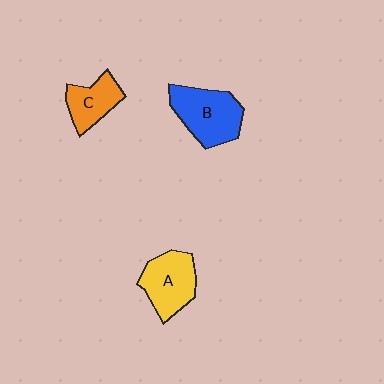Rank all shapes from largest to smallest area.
From largest to smallest: B (blue), A (yellow), C (orange).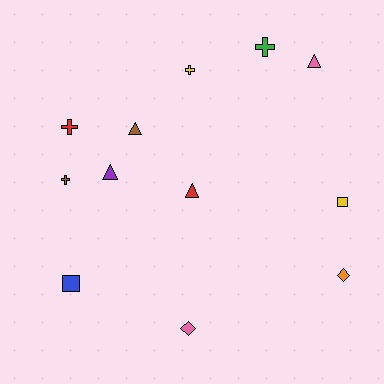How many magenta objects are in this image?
There are no magenta objects.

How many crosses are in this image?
There are 4 crosses.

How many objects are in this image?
There are 12 objects.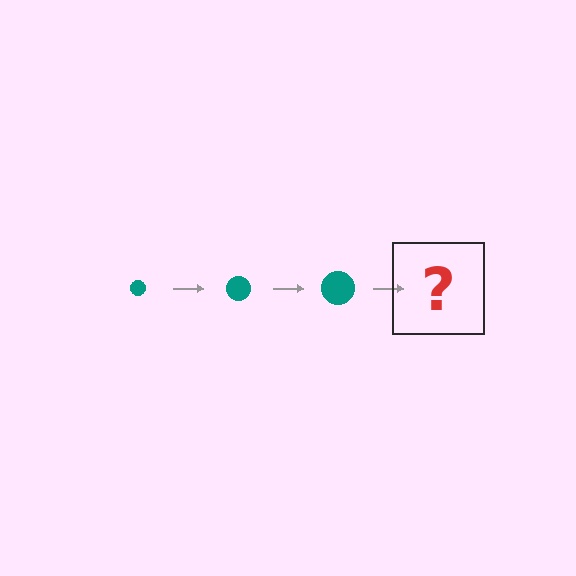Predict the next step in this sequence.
The next step is a teal circle, larger than the previous one.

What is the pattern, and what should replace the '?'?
The pattern is that the circle gets progressively larger each step. The '?' should be a teal circle, larger than the previous one.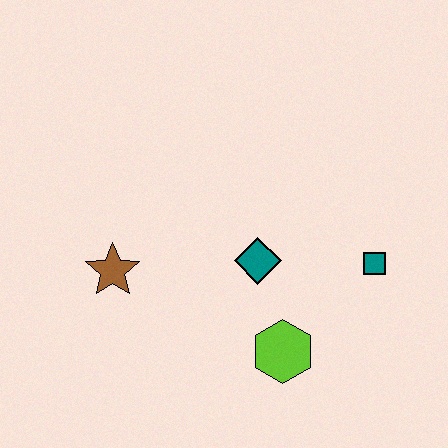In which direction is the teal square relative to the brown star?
The teal square is to the right of the brown star.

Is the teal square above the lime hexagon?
Yes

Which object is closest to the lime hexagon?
The teal diamond is closest to the lime hexagon.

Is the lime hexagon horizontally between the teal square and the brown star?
Yes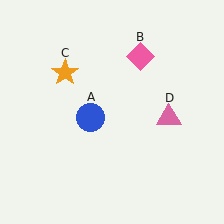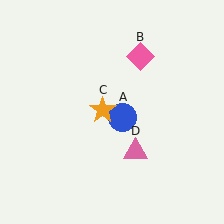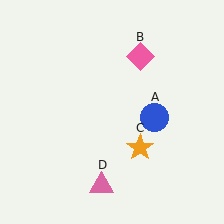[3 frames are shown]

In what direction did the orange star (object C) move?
The orange star (object C) moved down and to the right.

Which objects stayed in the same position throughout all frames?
Pink diamond (object B) remained stationary.